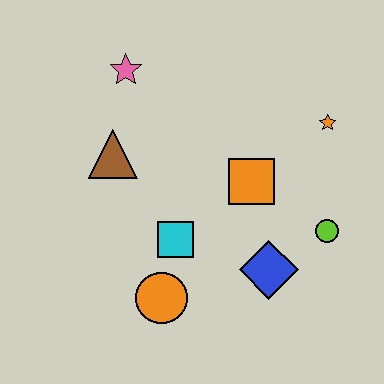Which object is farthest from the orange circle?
The orange star is farthest from the orange circle.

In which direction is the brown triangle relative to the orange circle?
The brown triangle is above the orange circle.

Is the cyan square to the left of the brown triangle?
No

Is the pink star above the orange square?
Yes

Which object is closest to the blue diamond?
The lime circle is closest to the blue diamond.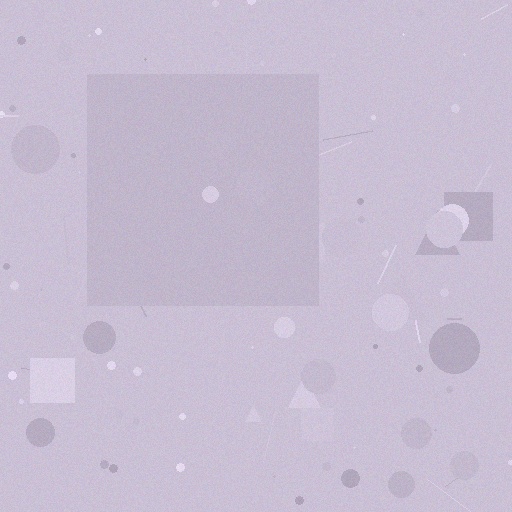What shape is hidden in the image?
A square is hidden in the image.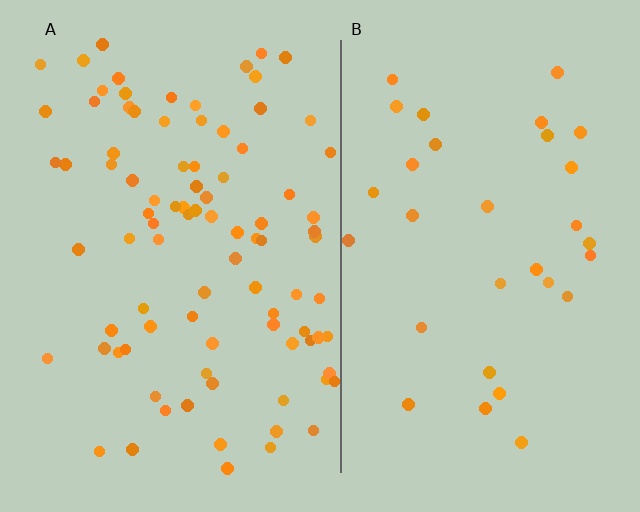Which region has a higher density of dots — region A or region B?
A (the left).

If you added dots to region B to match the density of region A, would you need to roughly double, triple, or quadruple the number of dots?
Approximately triple.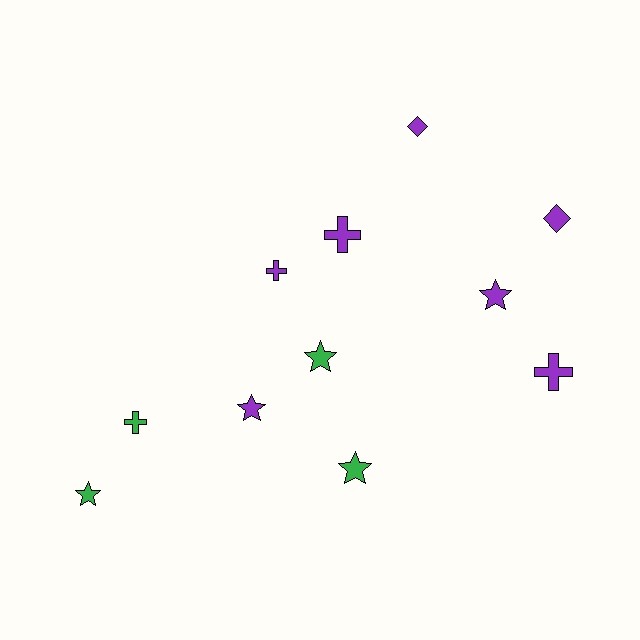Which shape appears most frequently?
Star, with 5 objects.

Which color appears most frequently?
Purple, with 7 objects.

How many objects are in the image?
There are 11 objects.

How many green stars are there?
There are 3 green stars.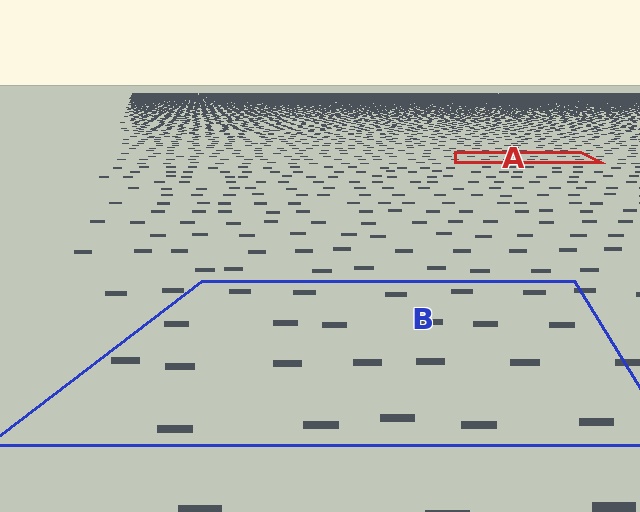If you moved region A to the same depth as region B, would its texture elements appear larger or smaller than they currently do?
They would appear larger. At a closer depth, the same texture elements are projected at a bigger on-screen size.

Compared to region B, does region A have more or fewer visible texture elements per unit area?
Region A has more texture elements per unit area — they are packed more densely because it is farther away.